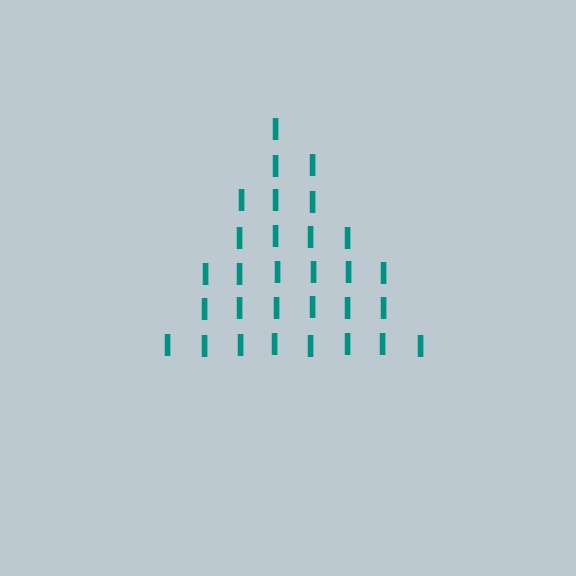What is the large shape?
The large shape is a triangle.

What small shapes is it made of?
It is made of small letter I's.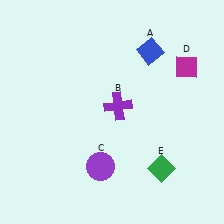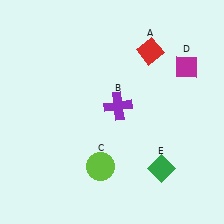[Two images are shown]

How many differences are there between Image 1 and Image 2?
There are 2 differences between the two images.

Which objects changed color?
A changed from blue to red. C changed from purple to lime.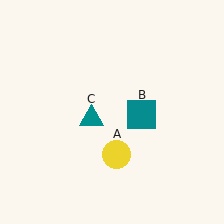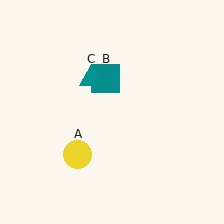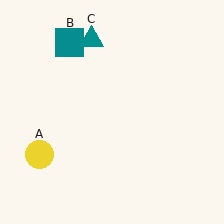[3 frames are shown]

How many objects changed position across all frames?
3 objects changed position: yellow circle (object A), teal square (object B), teal triangle (object C).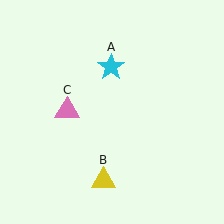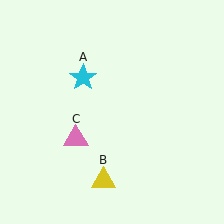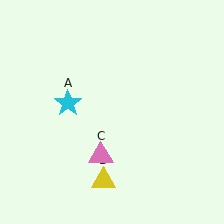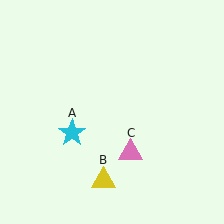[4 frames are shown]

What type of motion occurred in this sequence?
The cyan star (object A), pink triangle (object C) rotated counterclockwise around the center of the scene.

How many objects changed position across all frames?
2 objects changed position: cyan star (object A), pink triangle (object C).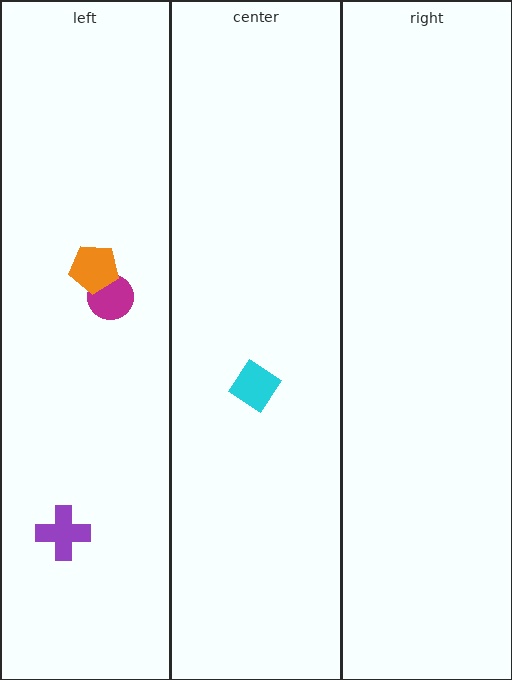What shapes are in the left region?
The magenta circle, the purple cross, the orange pentagon.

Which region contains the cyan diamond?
The center region.